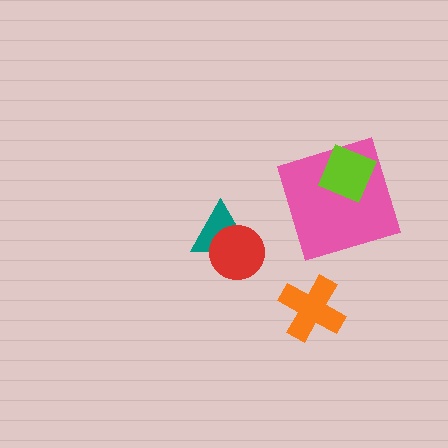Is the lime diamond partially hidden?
No, no other shape covers it.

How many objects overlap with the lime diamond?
1 object overlaps with the lime diamond.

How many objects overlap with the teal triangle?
1 object overlaps with the teal triangle.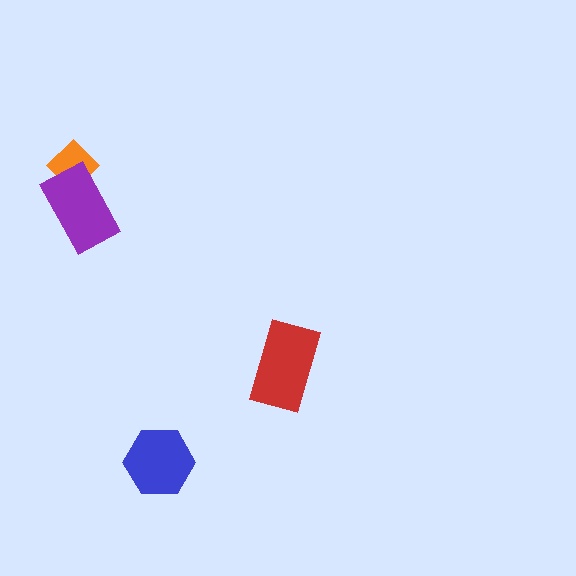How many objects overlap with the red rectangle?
0 objects overlap with the red rectangle.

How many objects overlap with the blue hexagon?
0 objects overlap with the blue hexagon.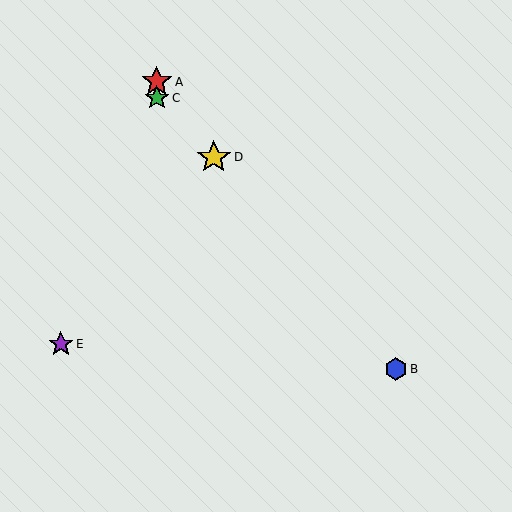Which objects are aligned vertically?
Objects A, C are aligned vertically.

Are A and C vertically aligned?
Yes, both are at x≈157.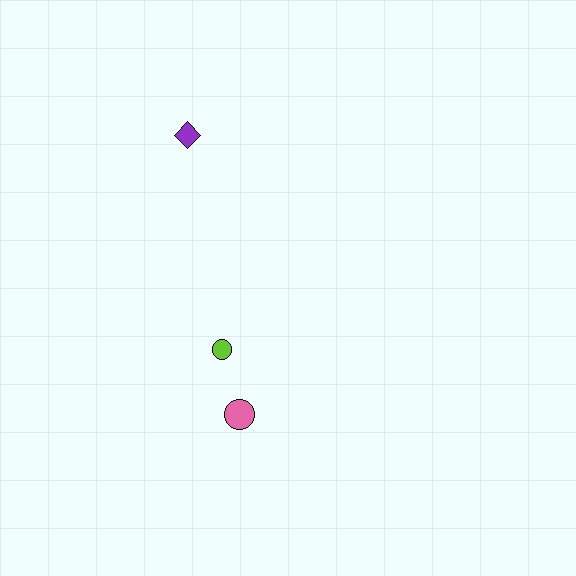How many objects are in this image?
There are 3 objects.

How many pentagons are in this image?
There are no pentagons.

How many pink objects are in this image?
There is 1 pink object.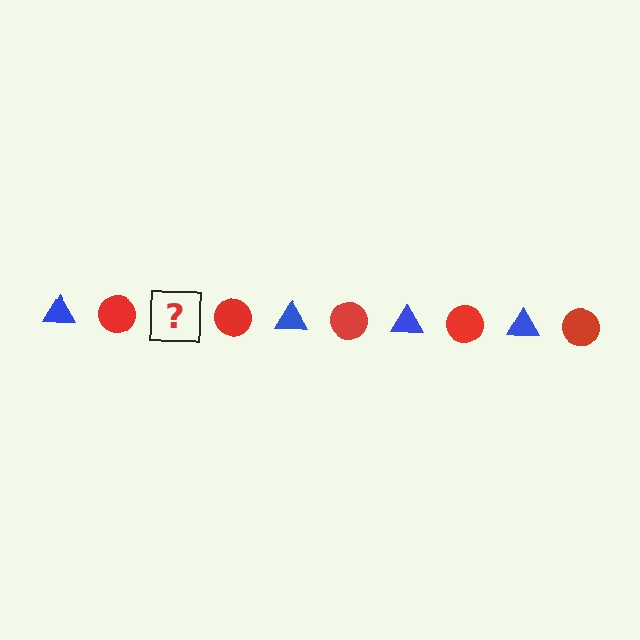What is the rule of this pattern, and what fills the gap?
The rule is that the pattern alternates between blue triangle and red circle. The gap should be filled with a blue triangle.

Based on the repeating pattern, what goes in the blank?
The blank should be a blue triangle.